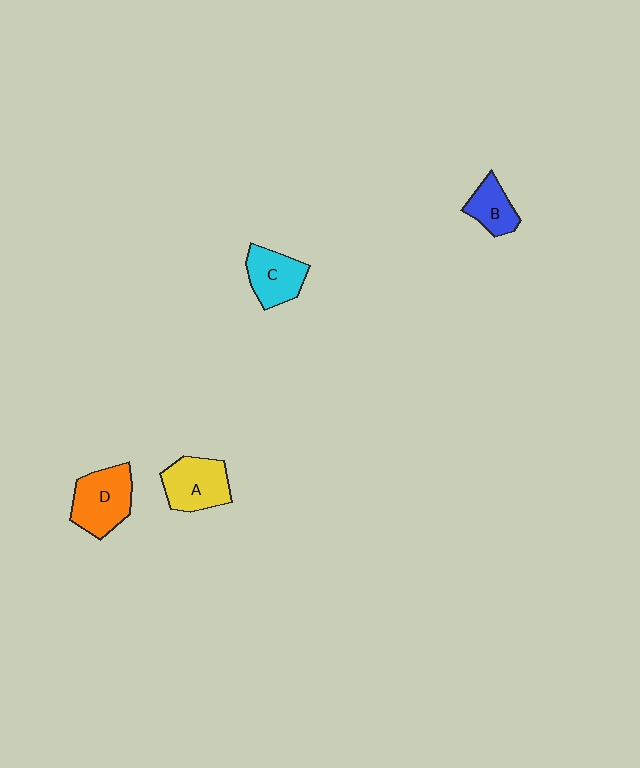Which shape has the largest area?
Shape D (orange).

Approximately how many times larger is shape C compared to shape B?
Approximately 1.3 times.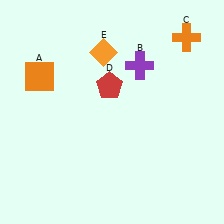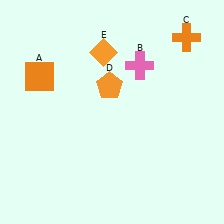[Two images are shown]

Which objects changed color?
B changed from purple to pink. D changed from red to orange.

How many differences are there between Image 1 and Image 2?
There are 2 differences between the two images.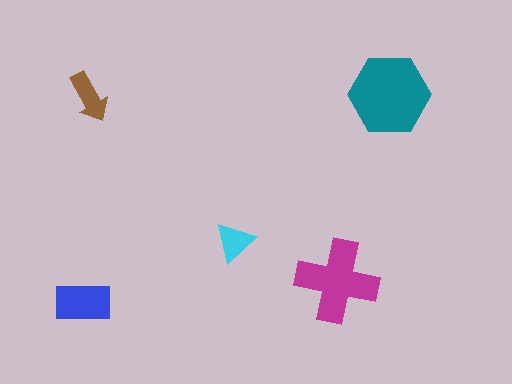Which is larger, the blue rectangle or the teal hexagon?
The teal hexagon.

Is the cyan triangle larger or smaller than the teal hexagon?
Smaller.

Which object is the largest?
The teal hexagon.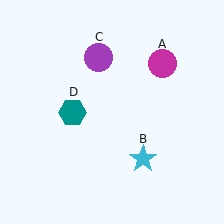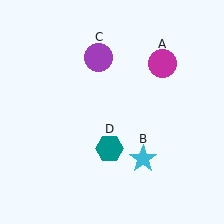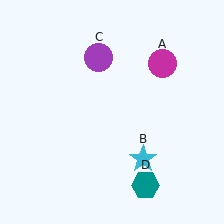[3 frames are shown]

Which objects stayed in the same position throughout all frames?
Magenta circle (object A) and cyan star (object B) and purple circle (object C) remained stationary.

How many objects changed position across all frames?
1 object changed position: teal hexagon (object D).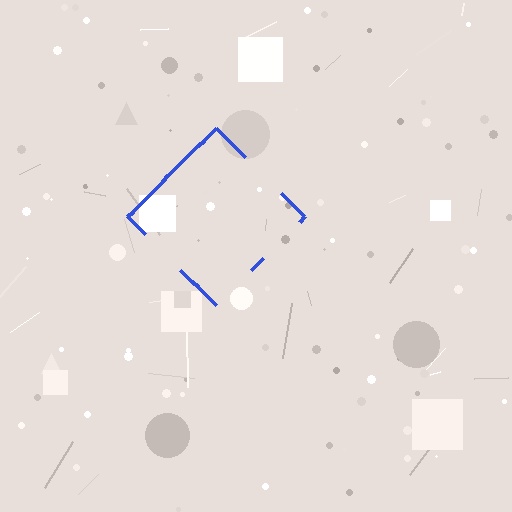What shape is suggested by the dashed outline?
The dashed outline suggests a diamond.